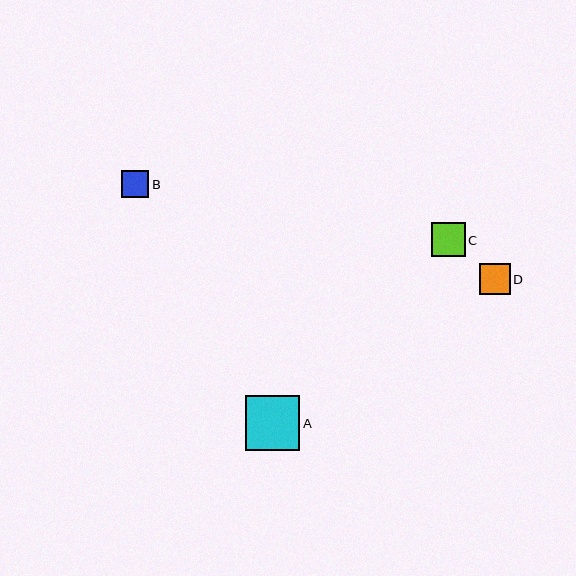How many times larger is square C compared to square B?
Square C is approximately 1.3 times the size of square B.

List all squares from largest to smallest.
From largest to smallest: A, C, D, B.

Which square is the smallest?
Square B is the smallest with a size of approximately 27 pixels.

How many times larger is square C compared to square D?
Square C is approximately 1.1 times the size of square D.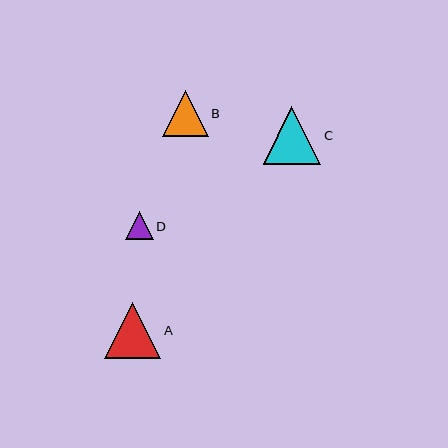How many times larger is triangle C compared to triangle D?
Triangle C is approximately 2.1 times the size of triangle D.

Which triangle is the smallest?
Triangle D is the smallest with a size of approximately 28 pixels.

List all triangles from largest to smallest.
From largest to smallest: C, A, B, D.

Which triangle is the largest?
Triangle C is the largest with a size of approximately 57 pixels.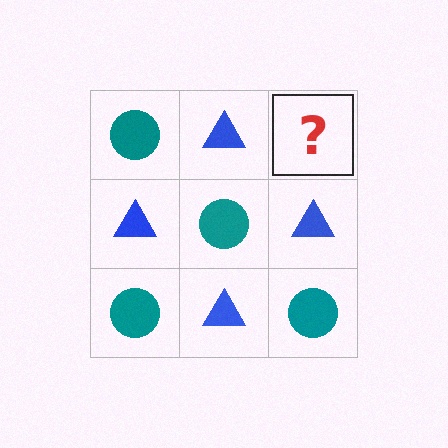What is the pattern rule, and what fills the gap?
The rule is that it alternates teal circle and blue triangle in a checkerboard pattern. The gap should be filled with a teal circle.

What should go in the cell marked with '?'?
The missing cell should contain a teal circle.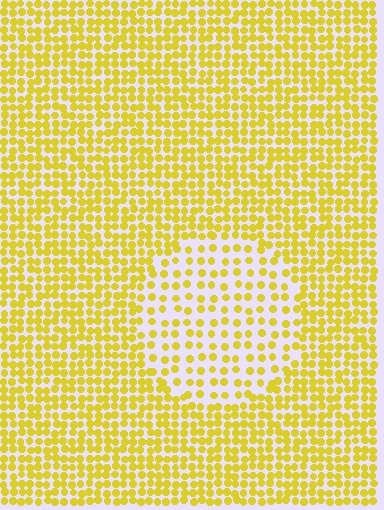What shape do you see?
I see a circle.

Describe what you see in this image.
The image contains small yellow elements arranged at two different densities. A circle-shaped region is visible where the elements are less densely packed than the surrounding area.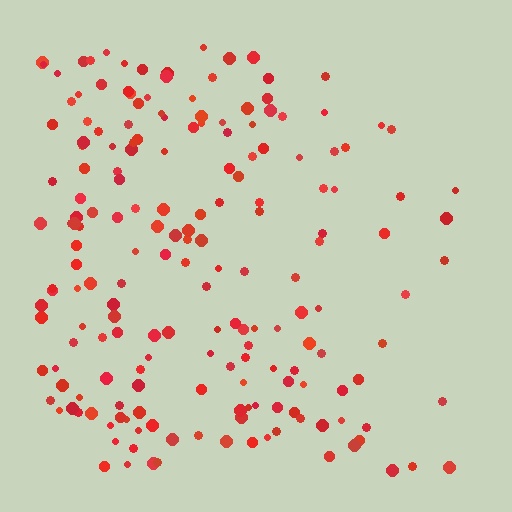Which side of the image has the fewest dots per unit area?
The right.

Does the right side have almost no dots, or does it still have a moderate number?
Still a moderate number, just noticeably fewer than the left.